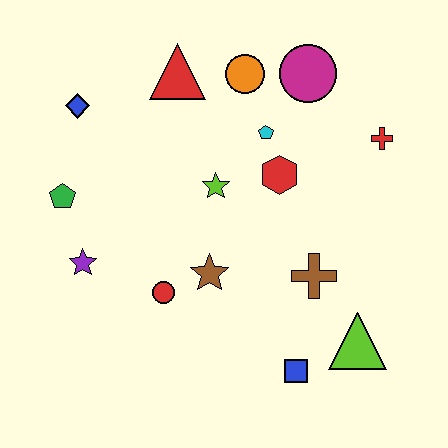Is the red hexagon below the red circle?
No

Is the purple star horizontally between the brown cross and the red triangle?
No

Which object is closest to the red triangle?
The orange circle is closest to the red triangle.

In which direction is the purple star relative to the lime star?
The purple star is to the left of the lime star.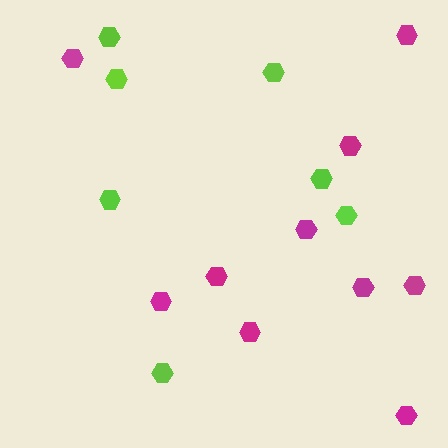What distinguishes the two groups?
There are 2 groups: one group of lime hexagons (7) and one group of magenta hexagons (10).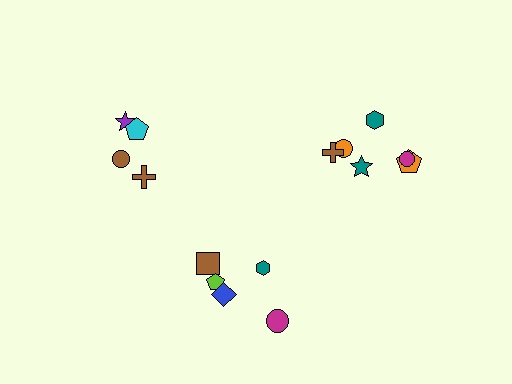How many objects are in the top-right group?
There are 6 objects.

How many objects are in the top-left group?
There are 4 objects.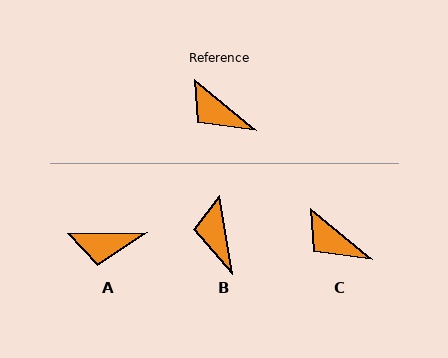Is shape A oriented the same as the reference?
No, it is off by about 40 degrees.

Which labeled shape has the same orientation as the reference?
C.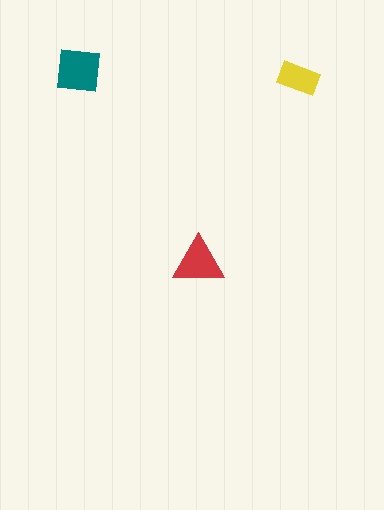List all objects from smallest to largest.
The yellow rectangle, the red triangle, the teal square.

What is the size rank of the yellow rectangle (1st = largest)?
3rd.